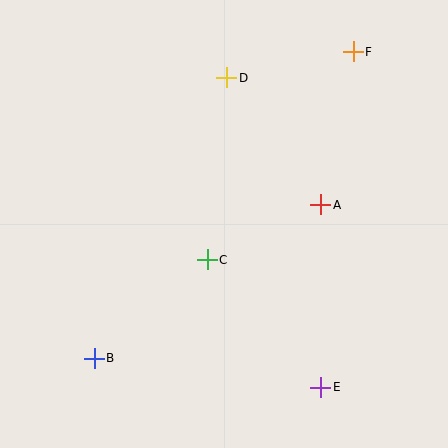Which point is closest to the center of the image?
Point C at (207, 260) is closest to the center.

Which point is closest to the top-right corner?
Point F is closest to the top-right corner.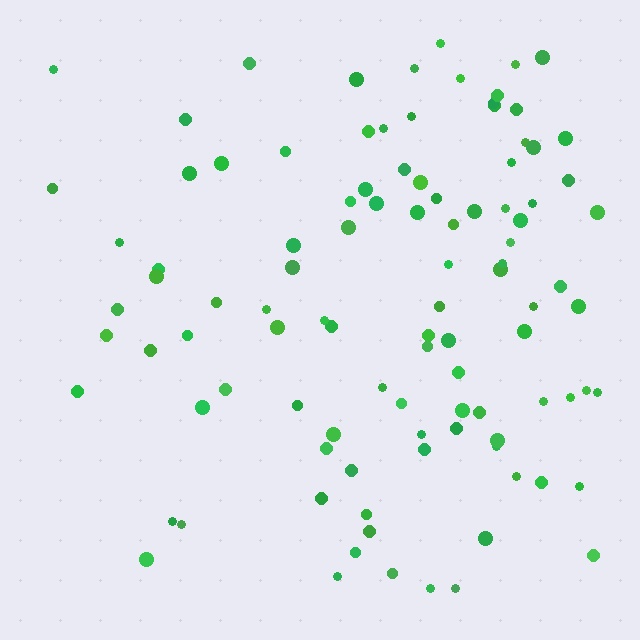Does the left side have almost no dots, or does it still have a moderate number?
Still a moderate number, just noticeably fewer than the right.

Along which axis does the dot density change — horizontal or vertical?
Horizontal.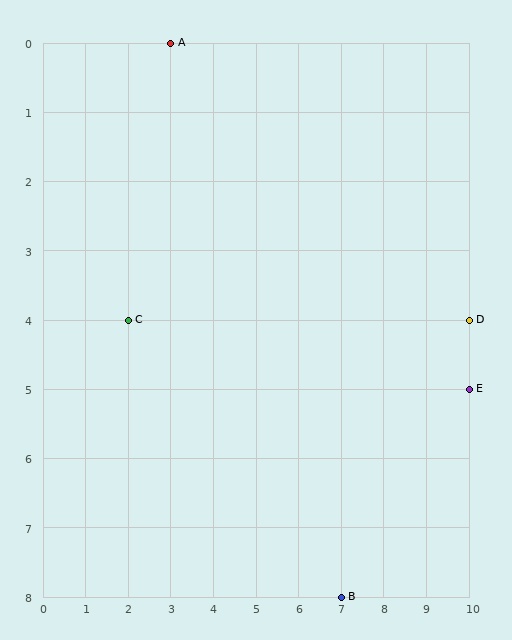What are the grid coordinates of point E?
Point E is at grid coordinates (10, 5).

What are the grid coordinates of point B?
Point B is at grid coordinates (7, 8).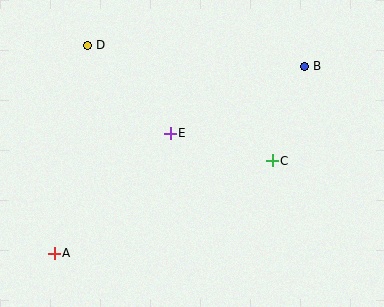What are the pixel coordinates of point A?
Point A is at (54, 253).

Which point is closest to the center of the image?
Point E at (170, 133) is closest to the center.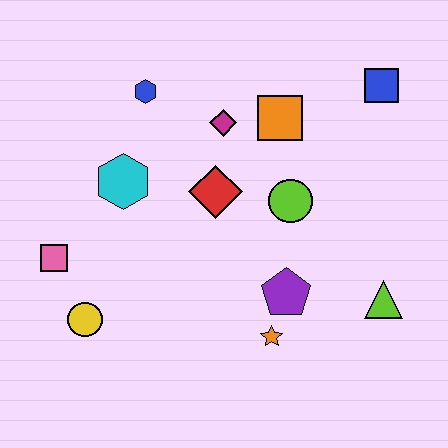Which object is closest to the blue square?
The orange square is closest to the blue square.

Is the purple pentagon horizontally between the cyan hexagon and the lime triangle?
Yes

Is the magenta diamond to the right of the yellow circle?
Yes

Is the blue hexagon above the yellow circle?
Yes